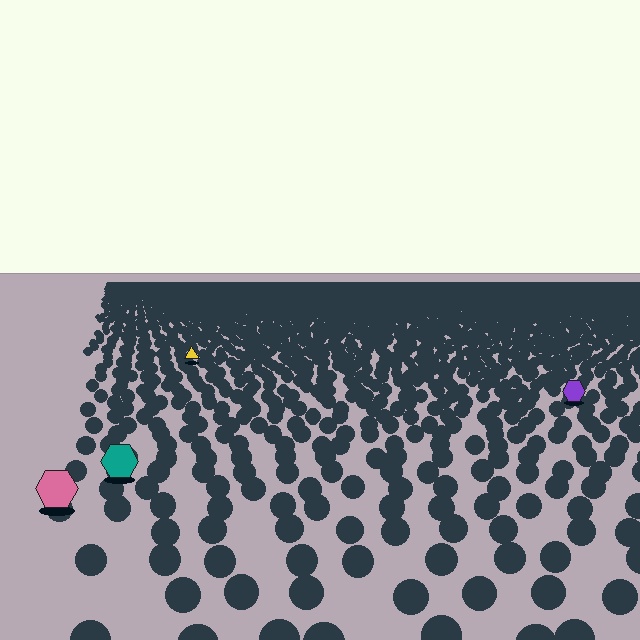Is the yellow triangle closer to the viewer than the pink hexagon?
No. The pink hexagon is closer — you can tell from the texture gradient: the ground texture is coarser near it.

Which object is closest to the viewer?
The pink hexagon is closest. The texture marks near it are larger and more spread out.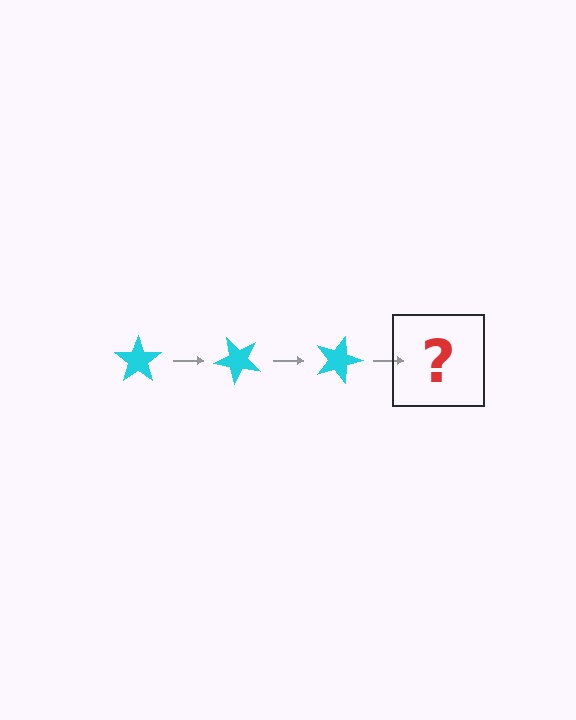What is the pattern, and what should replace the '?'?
The pattern is that the star rotates 45 degrees each step. The '?' should be a cyan star rotated 135 degrees.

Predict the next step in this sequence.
The next step is a cyan star rotated 135 degrees.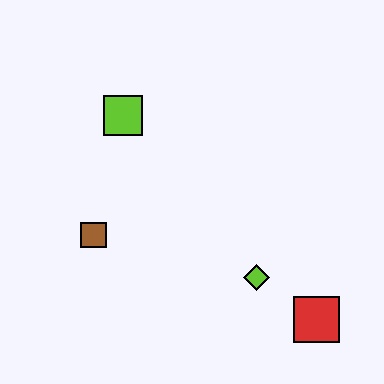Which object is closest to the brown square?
The lime square is closest to the brown square.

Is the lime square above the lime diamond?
Yes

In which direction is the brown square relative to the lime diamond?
The brown square is to the left of the lime diamond.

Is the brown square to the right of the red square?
No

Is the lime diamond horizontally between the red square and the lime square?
Yes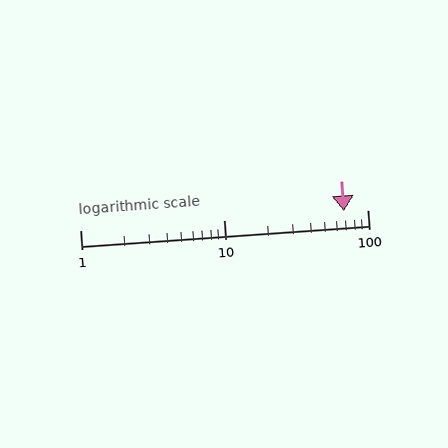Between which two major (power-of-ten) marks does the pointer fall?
The pointer is between 10 and 100.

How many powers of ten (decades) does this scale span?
The scale spans 2 decades, from 1 to 100.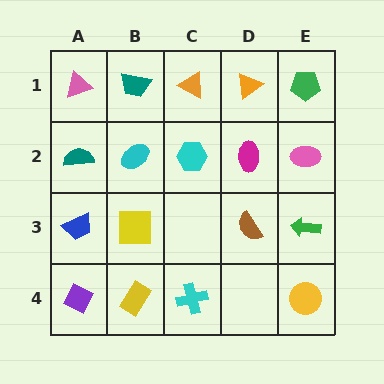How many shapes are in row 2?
5 shapes.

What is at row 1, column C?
An orange triangle.